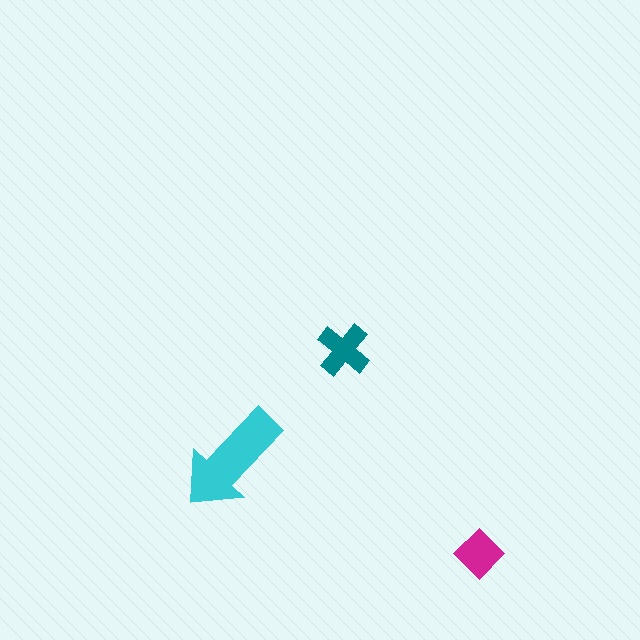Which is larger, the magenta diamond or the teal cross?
The teal cross.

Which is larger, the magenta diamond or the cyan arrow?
The cyan arrow.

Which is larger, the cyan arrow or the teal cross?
The cyan arrow.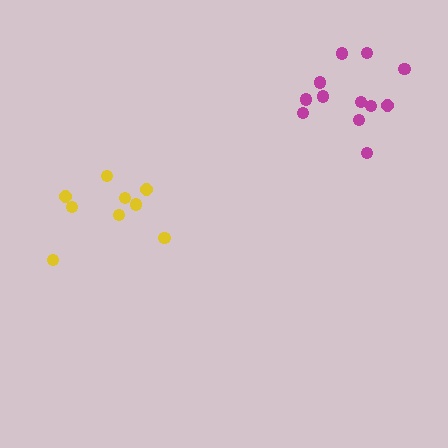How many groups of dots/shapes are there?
There are 2 groups.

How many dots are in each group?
Group 1: 12 dots, Group 2: 9 dots (21 total).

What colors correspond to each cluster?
The clusters are colored: magenta, yellow.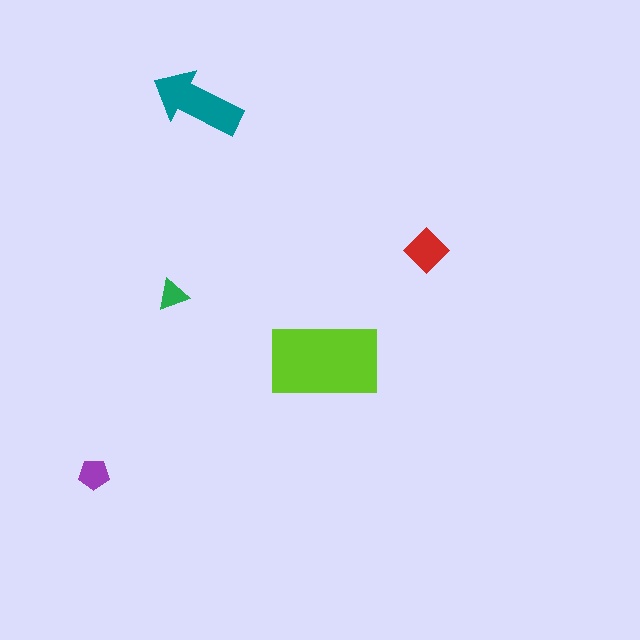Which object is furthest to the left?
The purple pentagon is leftmost.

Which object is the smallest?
The green triangle.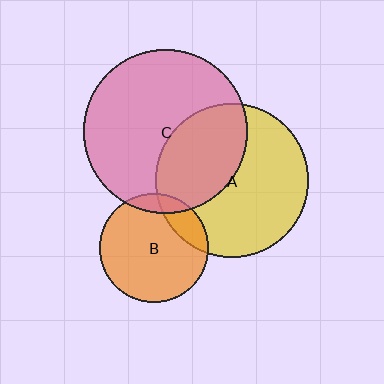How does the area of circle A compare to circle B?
Approximately 2.0 times.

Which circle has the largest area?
Circle C (pink).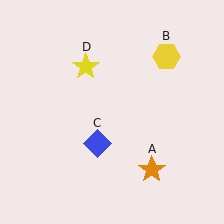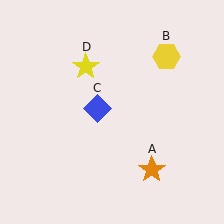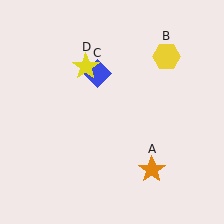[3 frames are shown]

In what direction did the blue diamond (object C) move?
The blue diamond (object C) moved up.